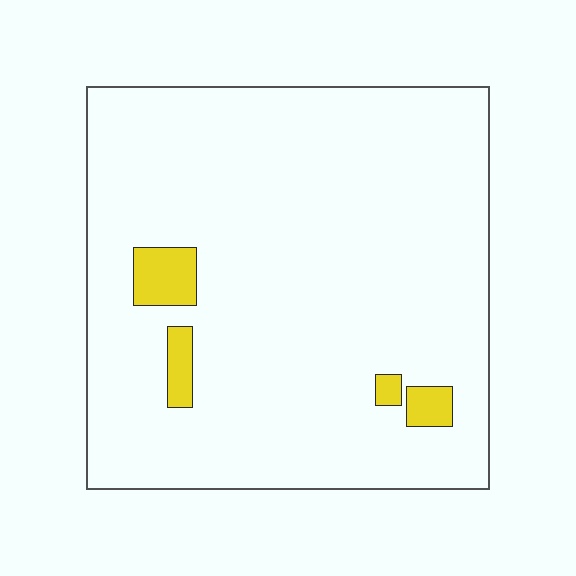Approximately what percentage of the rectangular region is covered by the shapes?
Approximately 5%.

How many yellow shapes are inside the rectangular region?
4.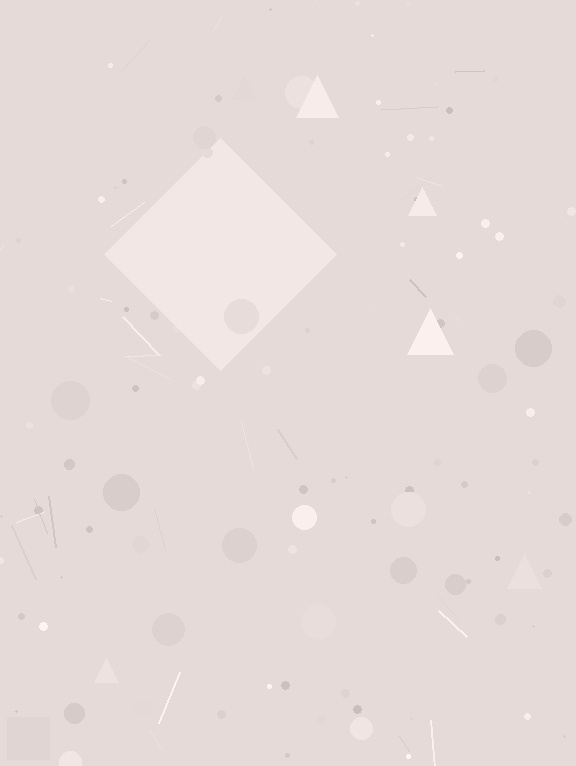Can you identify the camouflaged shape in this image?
The camouflaged shape is a diamond.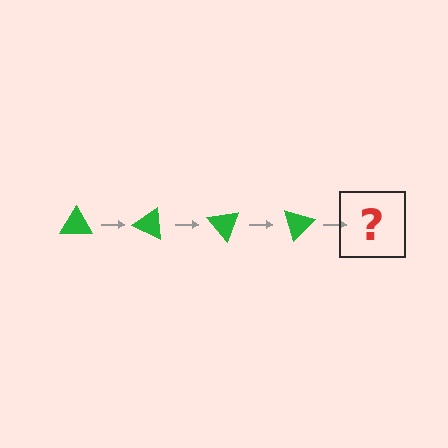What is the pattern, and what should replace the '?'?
The pattern is that the triangle rotates 25 degrees each step. The '?' should be a green triangle rotated 100 degrees.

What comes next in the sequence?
The next element should be a green triangle rotated 100 degrees.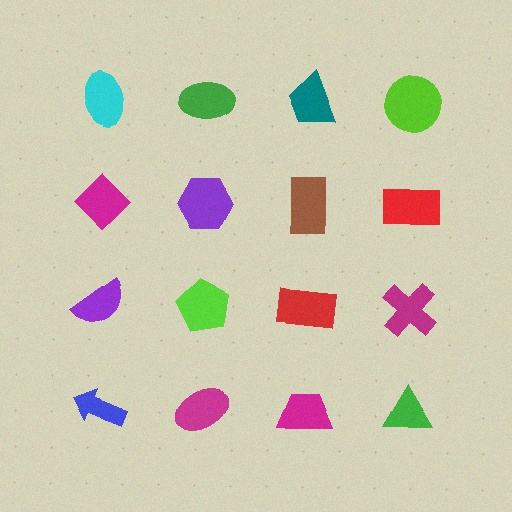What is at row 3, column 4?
A magenta cross.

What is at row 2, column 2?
A purple hexagon.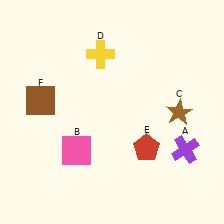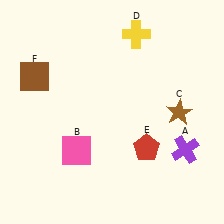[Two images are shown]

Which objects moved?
The objects that moved are: the yellow cross (D), the brown square (F).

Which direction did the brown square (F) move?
The brown square (F) moved up.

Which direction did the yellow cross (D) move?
The yellow cross (D) moved right.